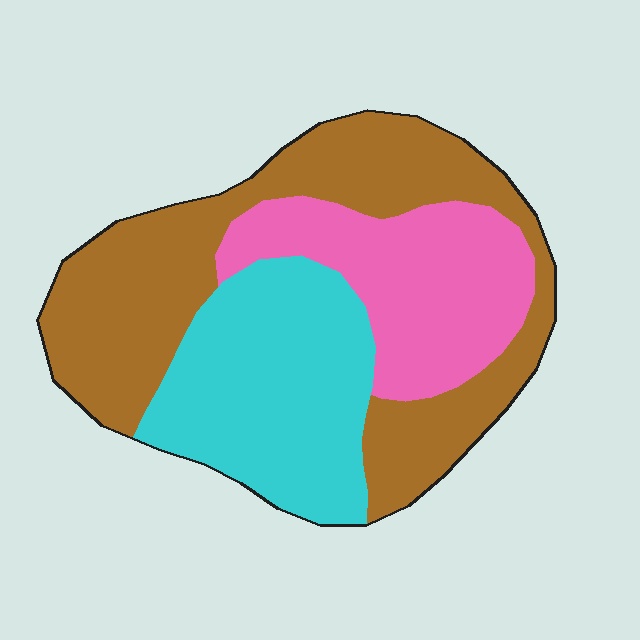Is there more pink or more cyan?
Cyan.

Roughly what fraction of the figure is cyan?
Cyan takes up about one third (1/3) of the figure.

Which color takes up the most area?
Brown, at roughly 45%.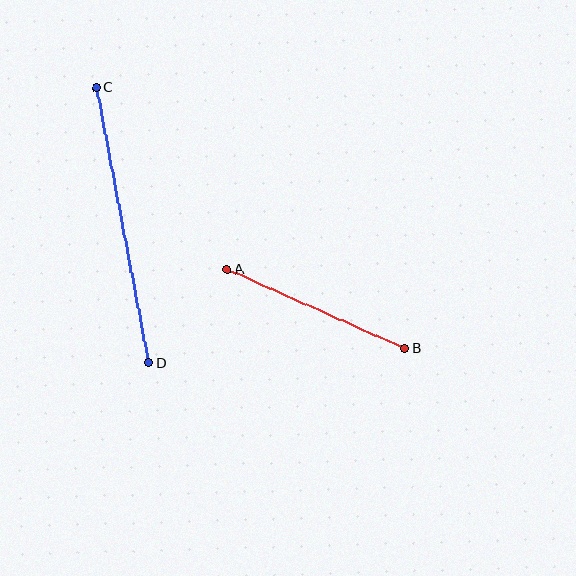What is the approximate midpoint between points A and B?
The midpoint is at approximately (316, 309) pixels.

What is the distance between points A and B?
The distance is approximately 194 pixels.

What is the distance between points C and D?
The distance is approximately 280 pixels.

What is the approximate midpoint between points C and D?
The midpoint is at approximately (123, 225) pixels.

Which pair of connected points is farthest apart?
Points C and D are farthest apart.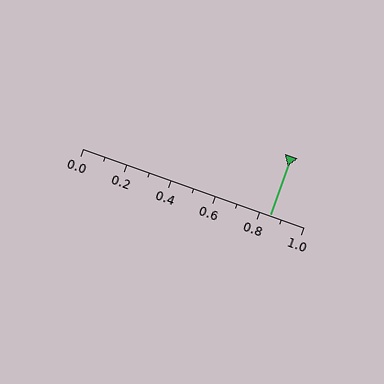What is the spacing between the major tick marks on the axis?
The major ticks are spaced 0.2 apart.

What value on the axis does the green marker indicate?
The marker indicates approximately 0.85.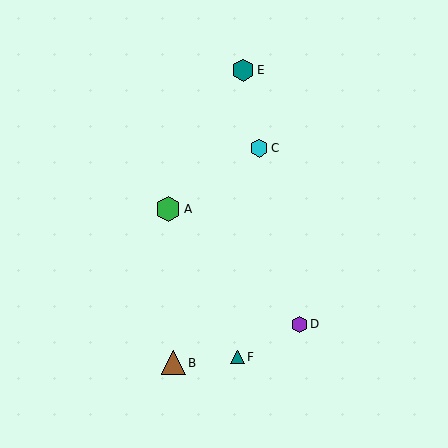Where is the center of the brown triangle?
The center of the brown triangle is at (173, 363).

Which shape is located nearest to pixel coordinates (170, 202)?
The green hexagon (labeled A) at (168, 209) is nearest to that location.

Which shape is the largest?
The green hexagon (labeled A) is the largest.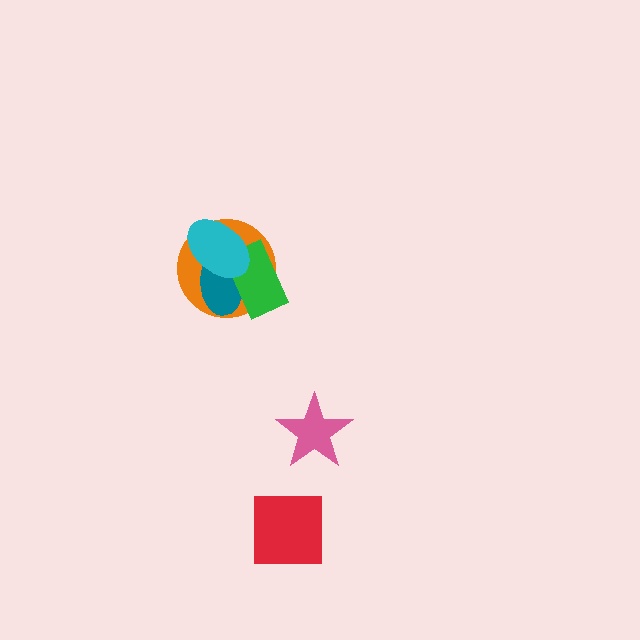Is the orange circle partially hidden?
Yes, it is partially covered by another shape.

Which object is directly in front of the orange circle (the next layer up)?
The teal ellipse is directly in front of the orange circle.